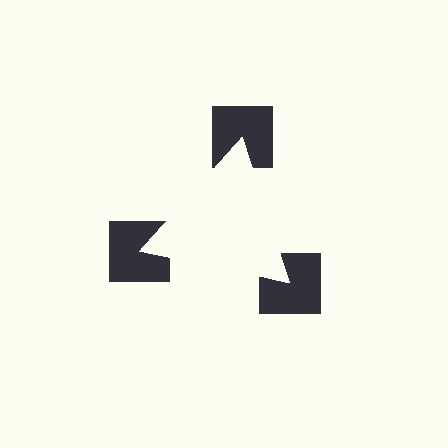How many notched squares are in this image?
There are 3 — one at each vertex of the illusory triangle.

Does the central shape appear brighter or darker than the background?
It typically appears slightly brighter than the background, even though no actual brightness change is drawn.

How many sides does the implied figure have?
3 sides.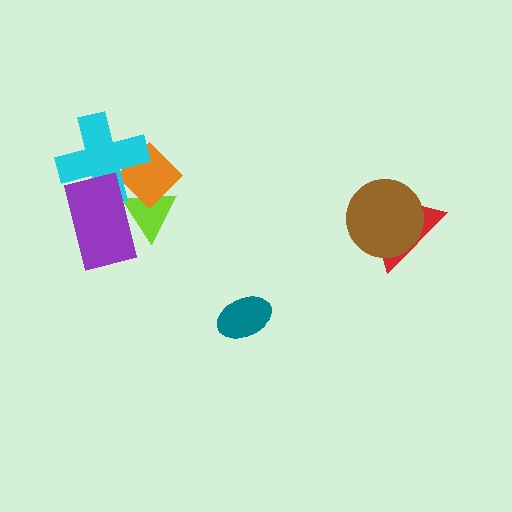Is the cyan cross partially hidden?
Yes, it is partially covered by another shape.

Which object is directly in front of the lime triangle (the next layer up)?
The orange diamond is directly in front of the lime triangle.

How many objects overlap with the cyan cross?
2 objects overlap with the cyan cross.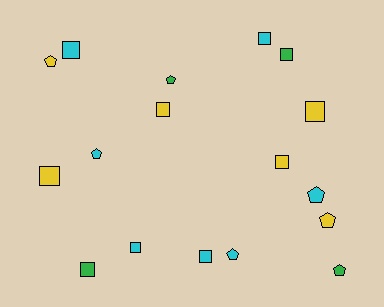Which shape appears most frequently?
Square, with 10 objects.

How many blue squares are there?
There are no blue squares.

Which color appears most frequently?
Cyan, with 7 objects.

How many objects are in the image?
There are 17 objects.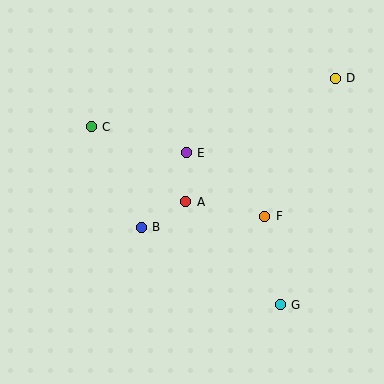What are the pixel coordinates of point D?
Point D is at (335, 78).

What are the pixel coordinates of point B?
Point B is at (141, 227).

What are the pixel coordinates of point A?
Point A is at (186, 202).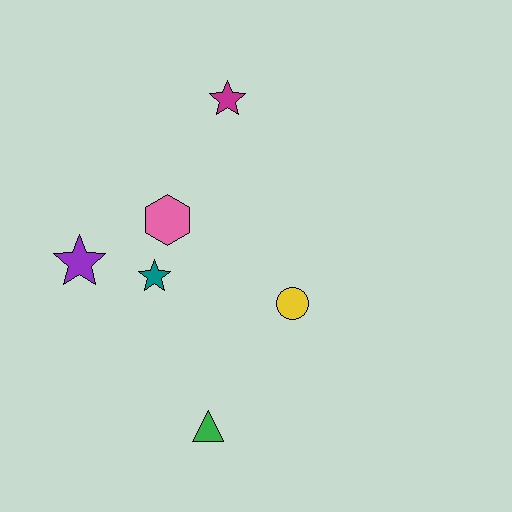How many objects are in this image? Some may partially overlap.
There are 6 objects.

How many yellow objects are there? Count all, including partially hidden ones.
There is 1 yellow object.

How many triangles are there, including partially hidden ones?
There is 1 triangle.